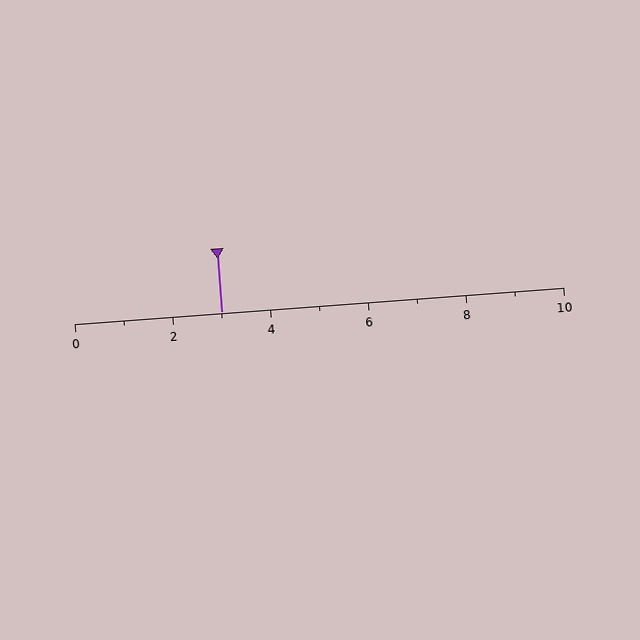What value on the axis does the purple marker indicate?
The marker indicates approximately 3.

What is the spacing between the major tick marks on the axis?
The major ticks are spaced 2 apart.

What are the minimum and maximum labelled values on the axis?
The axis runs from 0 to 10.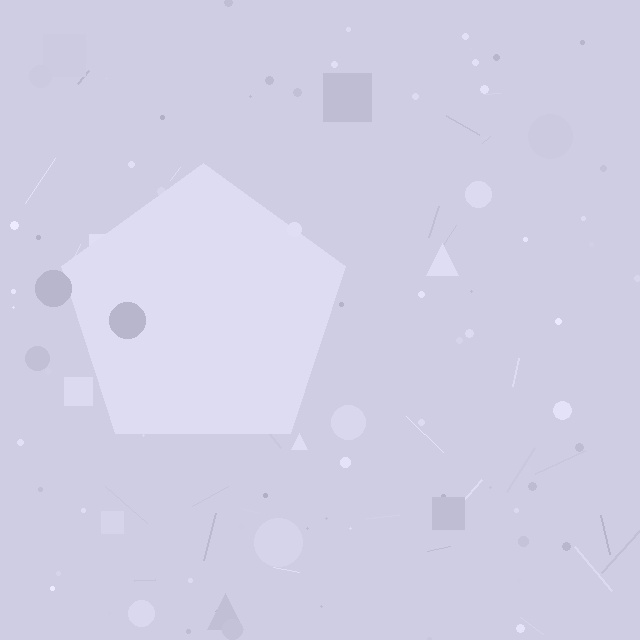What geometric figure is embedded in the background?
A pentagon is embedded in the background.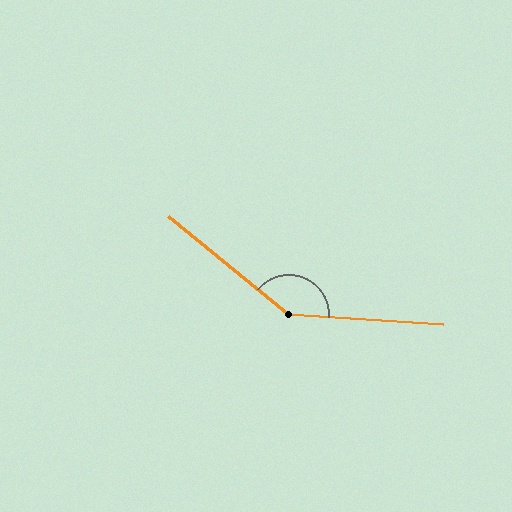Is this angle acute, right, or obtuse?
It is obtuse.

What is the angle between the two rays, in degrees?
Approximately 144 degrees.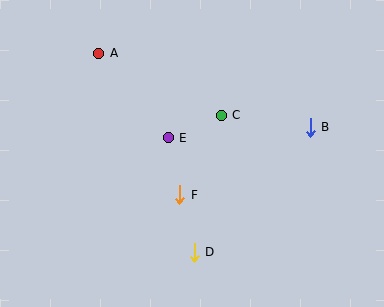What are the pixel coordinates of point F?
Point F is at (180, 195).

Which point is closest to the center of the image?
Point E at (168, 138) is closest to the center.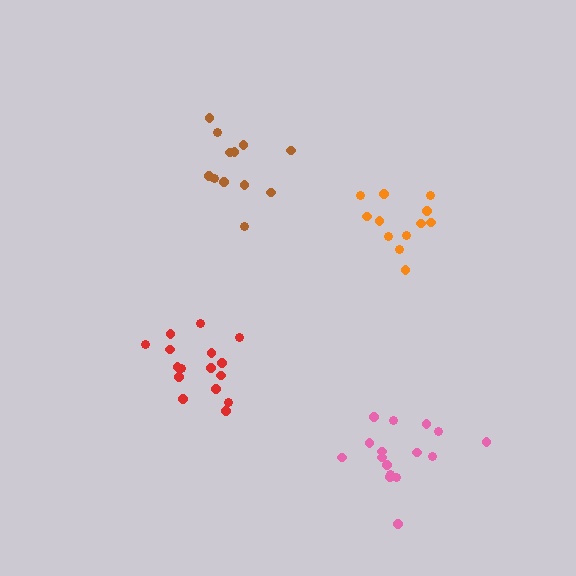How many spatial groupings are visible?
There are 4 spatial groupings.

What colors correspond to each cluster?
The clusters are colored: pink, orange, red, brown.